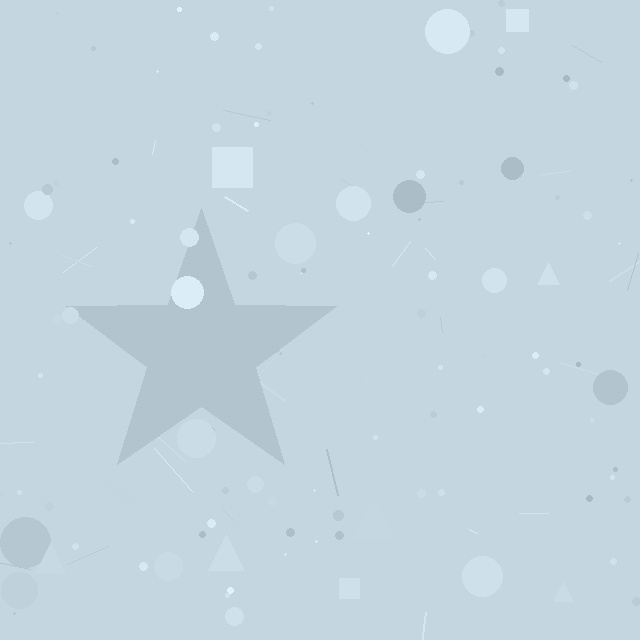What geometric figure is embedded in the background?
A star is embedded in the background.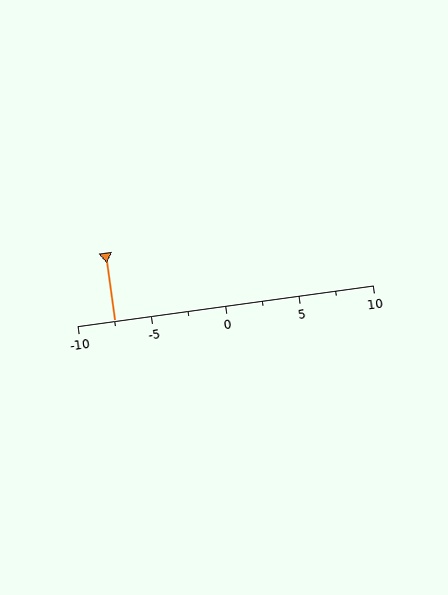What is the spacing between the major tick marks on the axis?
The major ticks are spaced 5 apart.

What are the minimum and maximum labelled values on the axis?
The axis runs from -10 to 10.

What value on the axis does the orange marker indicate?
The marker indicates approximately -7.5.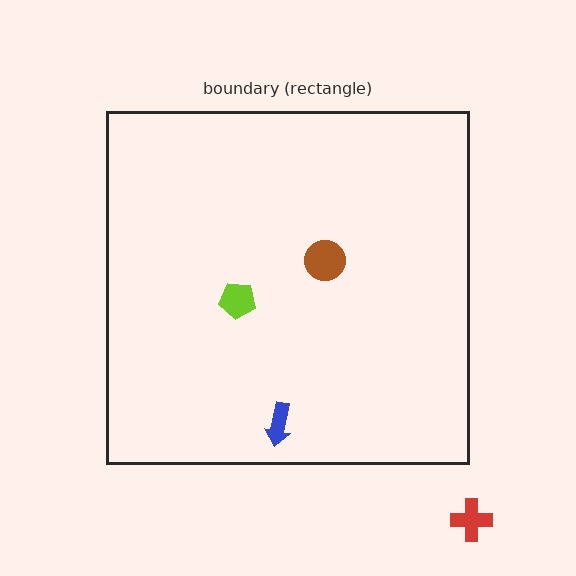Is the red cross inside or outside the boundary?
Outside.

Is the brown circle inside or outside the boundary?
Inside.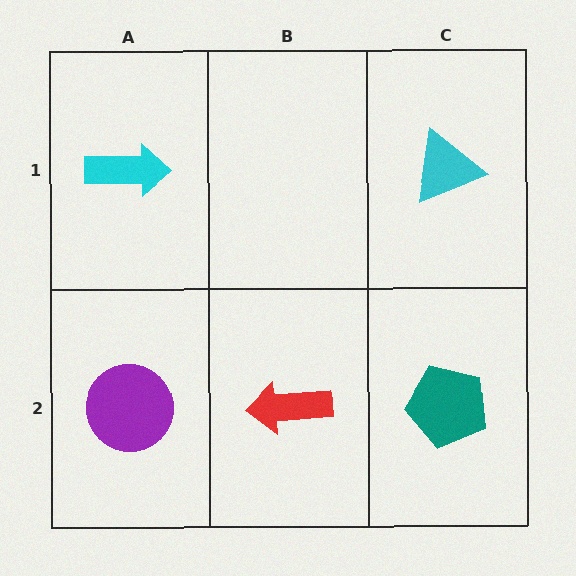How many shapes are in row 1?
2 shapes.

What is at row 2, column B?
A red arrow.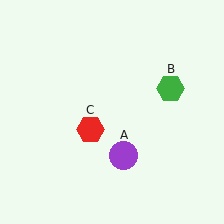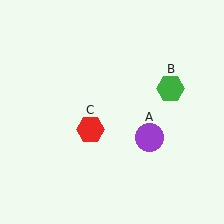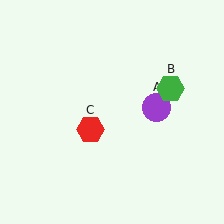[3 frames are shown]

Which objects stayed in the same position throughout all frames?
Green hexagon (object B) and red hexagon (object C) remained stationary.